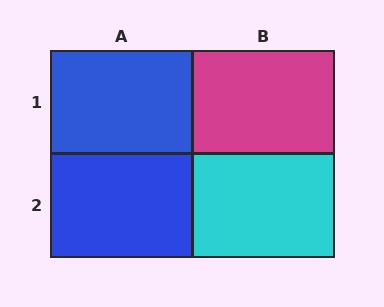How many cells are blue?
2 cells are blue.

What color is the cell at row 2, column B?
Cyan.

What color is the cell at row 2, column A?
Blue.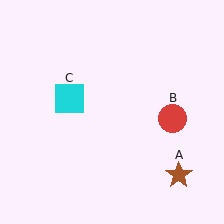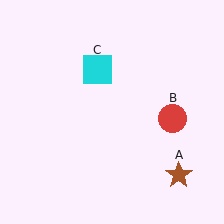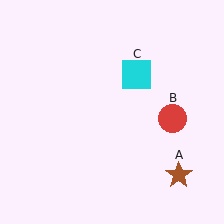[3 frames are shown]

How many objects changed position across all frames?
1 object changed position: cyan square (object C).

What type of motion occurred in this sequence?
The cyan square (object C) rotated clockwise around the center of the scene.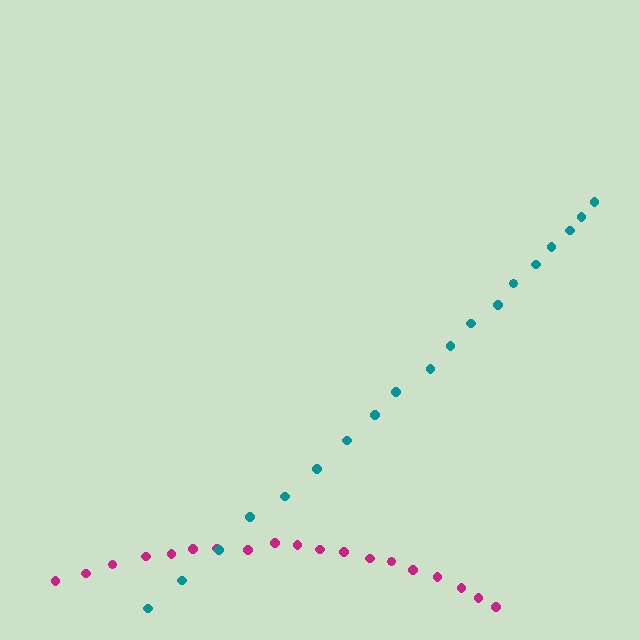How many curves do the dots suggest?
There are 2 distinct paths.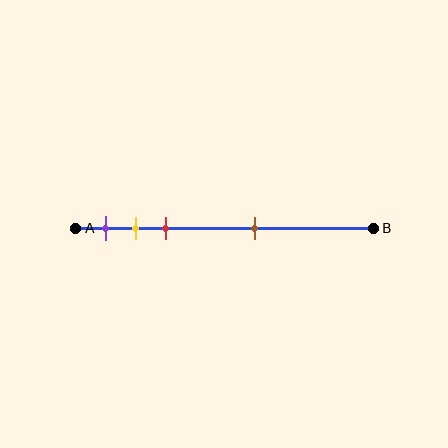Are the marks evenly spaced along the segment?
No, the marks are not evenly spaced.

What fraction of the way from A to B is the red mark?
The red mark is approximately 30% (0.3) of the way from A to B.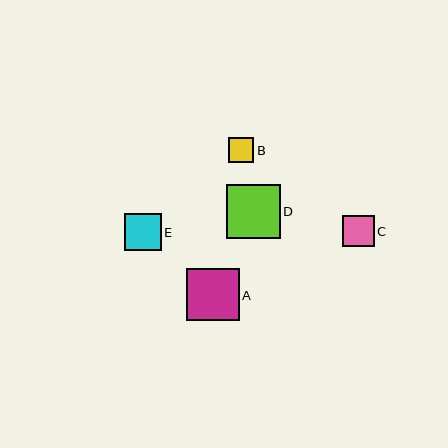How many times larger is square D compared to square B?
Square D is approximately 2.1 times the size of square B.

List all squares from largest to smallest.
From largest to smallest: D, A, E, C, B.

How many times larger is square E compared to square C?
Square E is approximately 1.2 times the size of square C.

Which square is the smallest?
Square B is the smallest with a size of approximately 25 pixels.